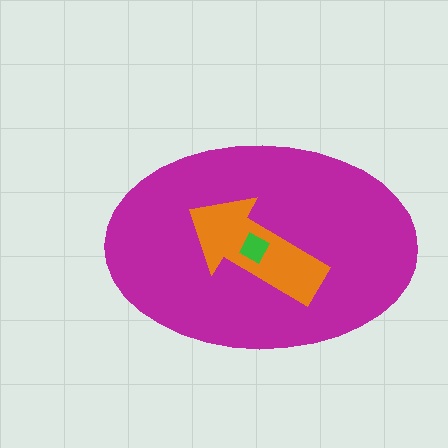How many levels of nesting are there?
3.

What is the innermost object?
The green diamond.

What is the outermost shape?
The magenta ellipse.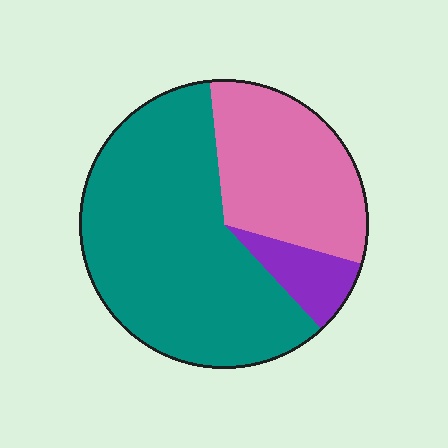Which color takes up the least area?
Purple, at roughly 10%.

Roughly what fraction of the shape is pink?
Pink covers 31% of the shape.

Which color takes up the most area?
Teal, at roughly 60%.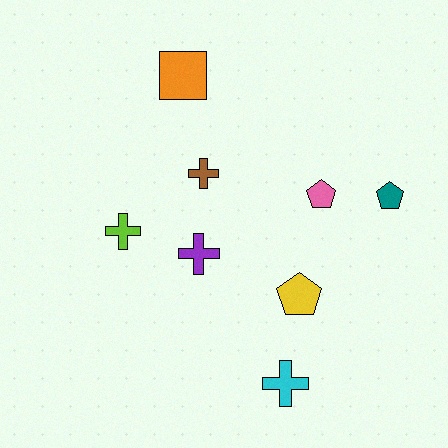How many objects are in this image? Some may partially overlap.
There are 8 objects.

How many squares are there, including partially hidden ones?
There is 1 square.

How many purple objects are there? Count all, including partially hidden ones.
There is 1 purple object.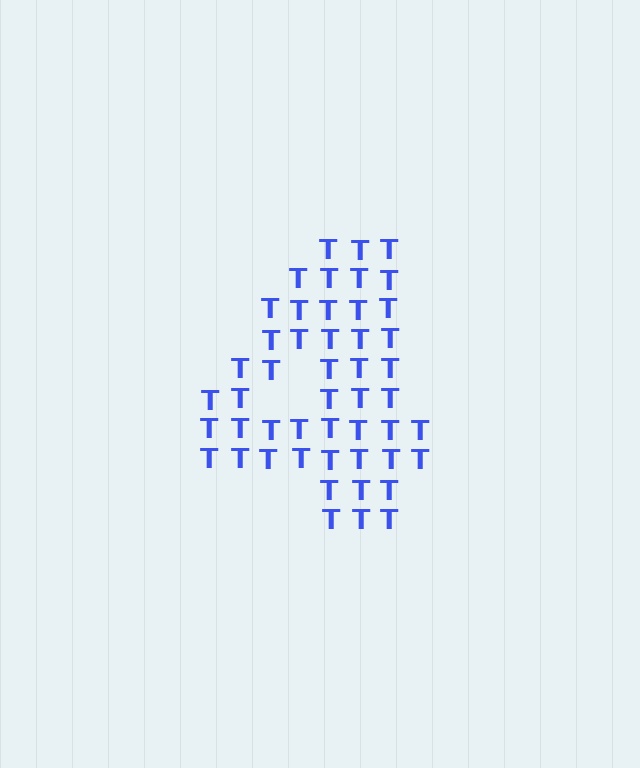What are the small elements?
The small elements are letter T's.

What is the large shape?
The large shape is the digit 4.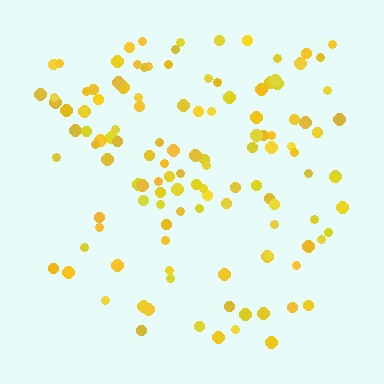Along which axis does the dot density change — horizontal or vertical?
Vertical.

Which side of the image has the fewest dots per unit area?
The bottom.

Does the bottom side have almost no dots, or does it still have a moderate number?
Still a moderate number, just noticeably fewer than the top.